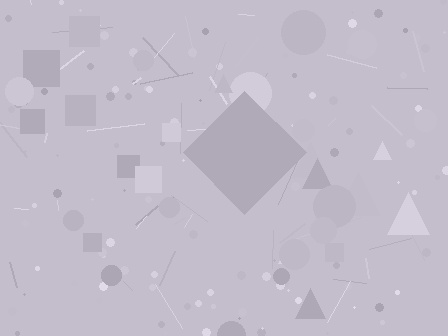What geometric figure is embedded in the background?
A diamond is embedded in the background.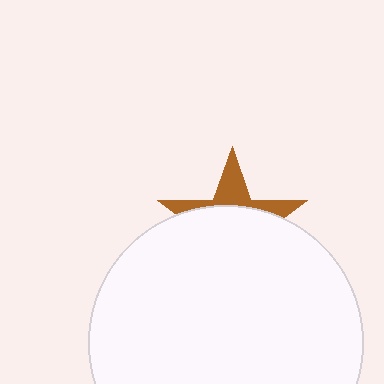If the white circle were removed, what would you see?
You would see the complete brown star.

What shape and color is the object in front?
The object in front is a white circle.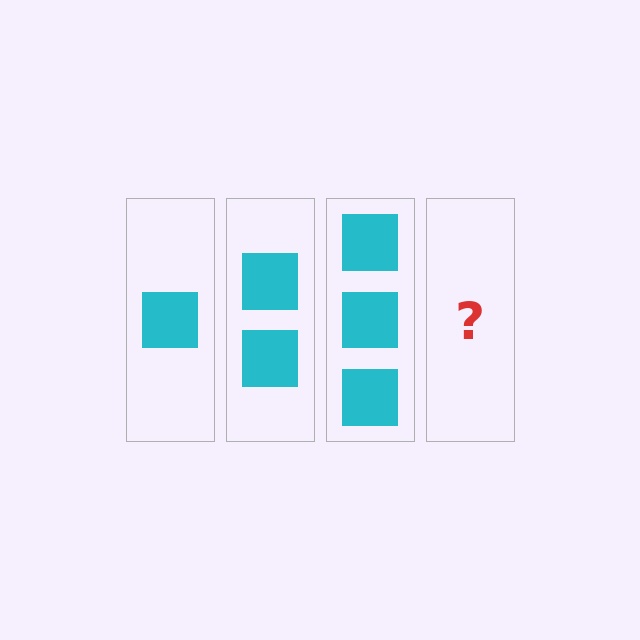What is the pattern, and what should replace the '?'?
The pattern is that each step adds one more square. The '?' should be 4 squares.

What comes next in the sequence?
The next element should be 4 squares.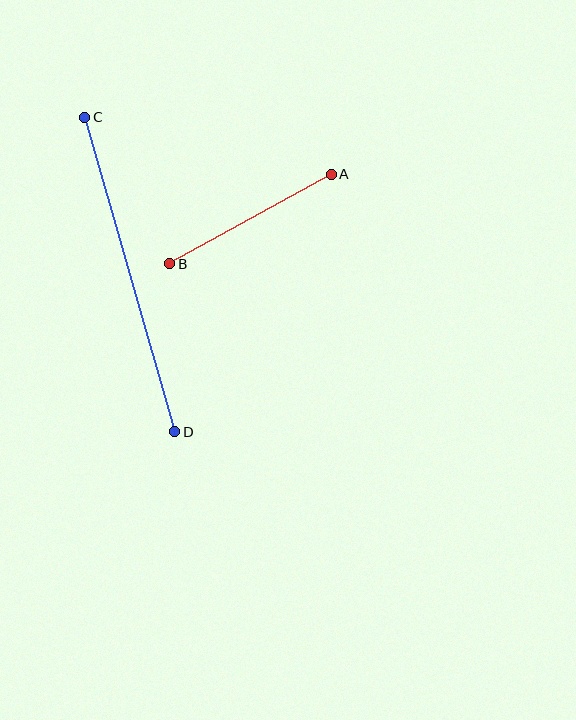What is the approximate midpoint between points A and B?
The midpoint is at approximately (251, 219) pixels.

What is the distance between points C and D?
The distance is approximately 327 pixels.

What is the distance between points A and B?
The distance is approximately 185 pixels.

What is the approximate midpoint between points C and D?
The midpoint is at approximately (130, 274) pixels.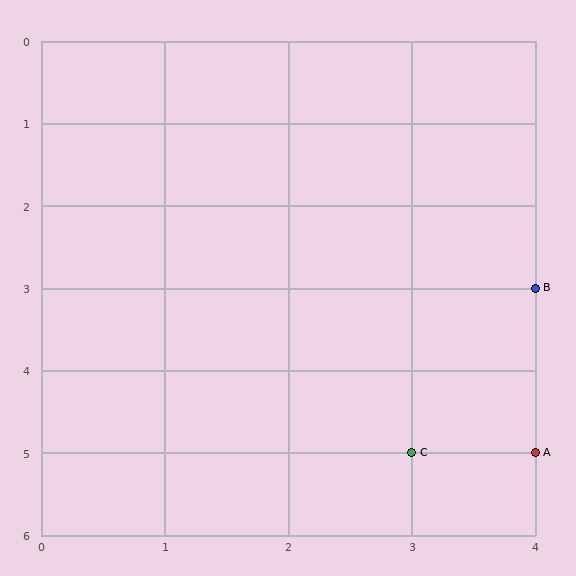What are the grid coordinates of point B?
Point B is at grid coordinates (4, 3).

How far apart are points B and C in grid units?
Points B and C are 1 column and 2 rows apart (about 2.2 grid units diagonally).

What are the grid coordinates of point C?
Point C is at grid coordinates (3, 5).